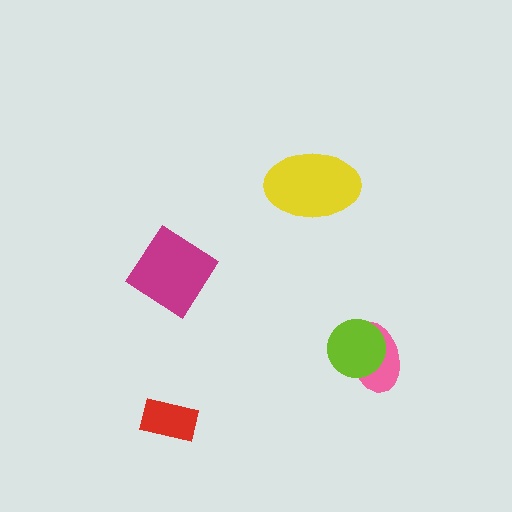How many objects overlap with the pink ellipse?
1 object overlaps with the pink ellipse.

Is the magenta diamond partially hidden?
No, no other shape covers it.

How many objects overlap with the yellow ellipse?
0 objects overlap with the yellow ellipse.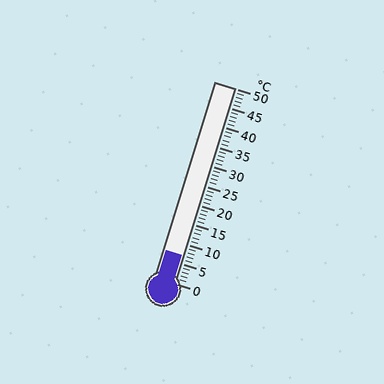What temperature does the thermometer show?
The thermometer shows approximately 7°C.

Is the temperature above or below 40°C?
The temperature is below 40°C.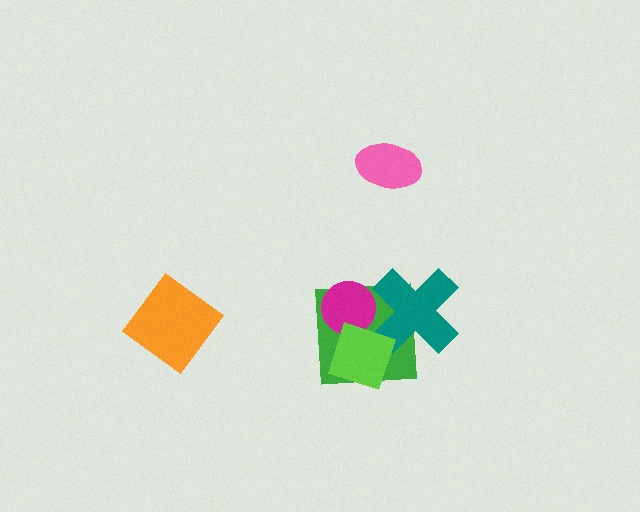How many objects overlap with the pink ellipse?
0 objects overlap with the pink ellipse.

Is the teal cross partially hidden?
Yes, it is partially covered by another shape.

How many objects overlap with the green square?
3 objects overlap with the green square.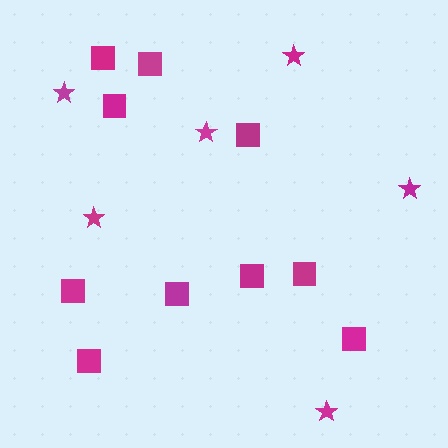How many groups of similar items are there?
There are 2 groups: one group of stars (6) and one group of squares (10).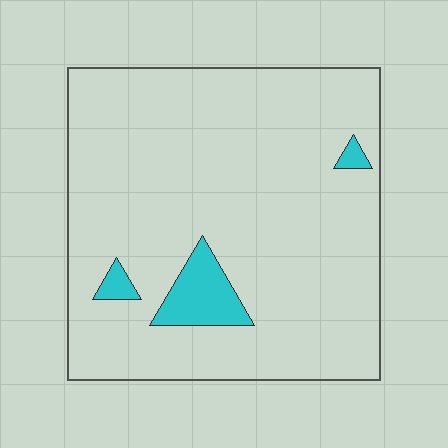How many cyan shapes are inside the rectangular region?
3.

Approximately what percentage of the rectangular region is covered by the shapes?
Approximately 5%.